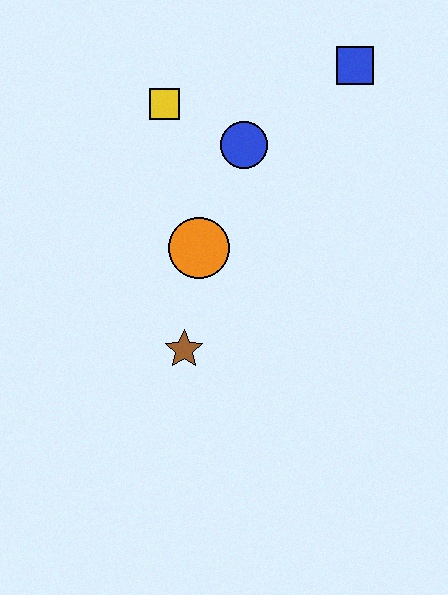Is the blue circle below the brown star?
No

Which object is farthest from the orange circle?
The blue square is farthest from the orange circle.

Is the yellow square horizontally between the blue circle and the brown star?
No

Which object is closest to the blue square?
The blue circle is closest to the blue square.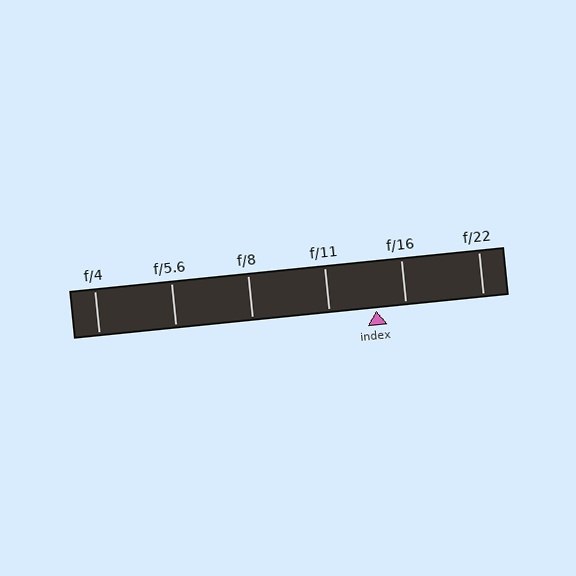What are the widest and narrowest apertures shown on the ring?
The widest aperture shown is f/4 and the narrowest is f/22.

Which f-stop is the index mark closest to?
The index mark is closest to f/16.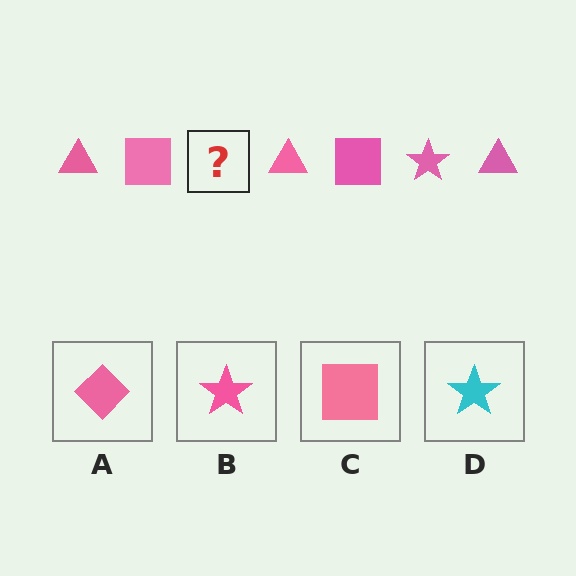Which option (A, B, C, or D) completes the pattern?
B.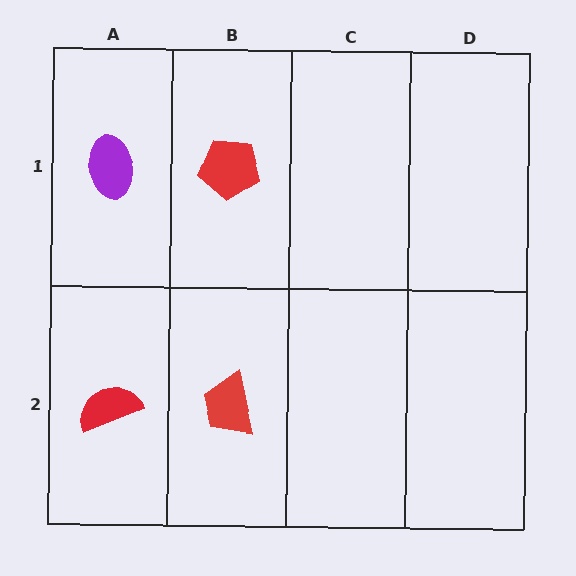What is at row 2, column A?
A red semicircle.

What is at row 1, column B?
A red pentagon.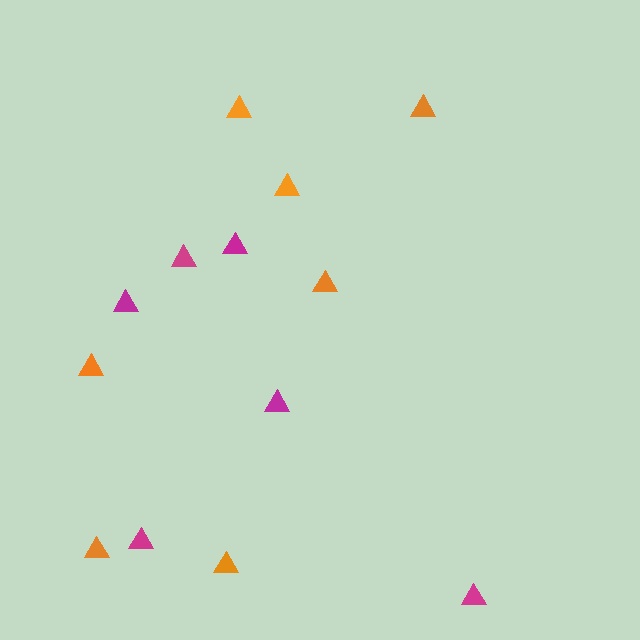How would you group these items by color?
There are 2 groups: one group of orange triangles (7) and one group of magenta triangles (6).